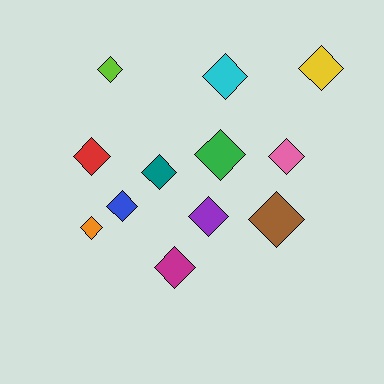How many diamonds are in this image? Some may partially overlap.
There are 12 diamonds.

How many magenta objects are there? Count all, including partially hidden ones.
There is 1 magenta object.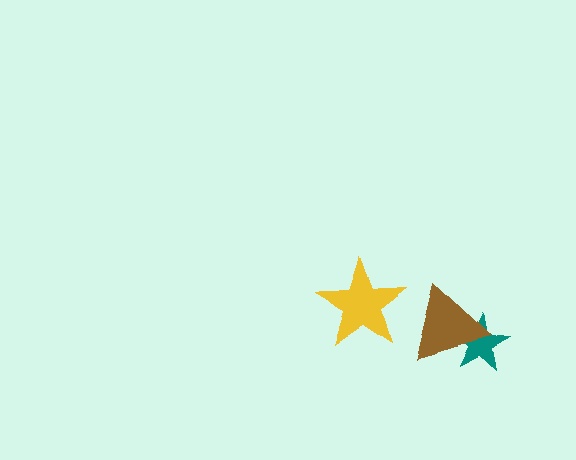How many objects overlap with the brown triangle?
1 object overlaps with the brown triangle.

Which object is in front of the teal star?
The brown triangle is in front of the teal star.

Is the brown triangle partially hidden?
No, no other shape covers it.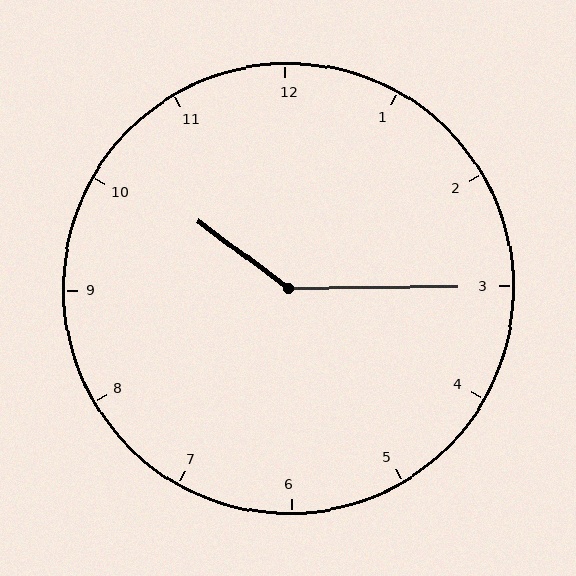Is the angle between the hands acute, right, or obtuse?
It is obtuse.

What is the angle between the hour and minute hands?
Approximately 142 degrees.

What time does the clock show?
10:15.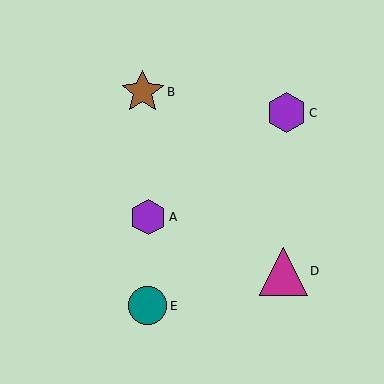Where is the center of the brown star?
The center of the brown star is at (143, 92).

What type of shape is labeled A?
Shape A is a purple hexagon.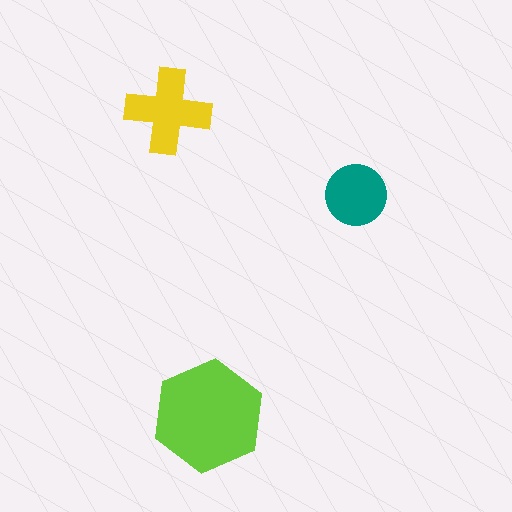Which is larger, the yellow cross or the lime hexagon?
The lime hexagon.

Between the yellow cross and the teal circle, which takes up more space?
The yellow cross.